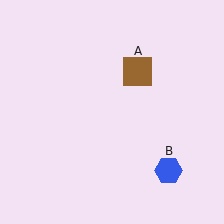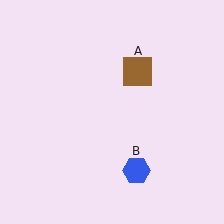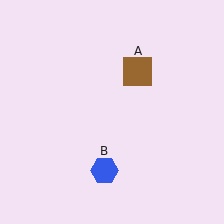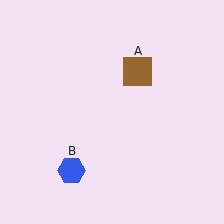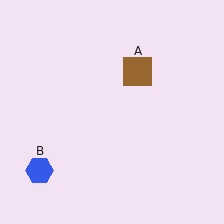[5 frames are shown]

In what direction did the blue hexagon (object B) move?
The blue hexagon (object B) moved left.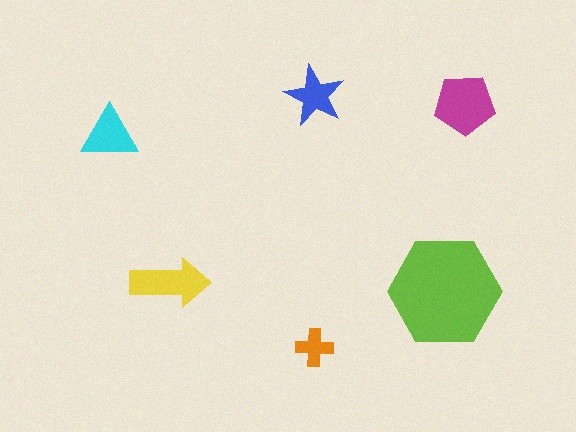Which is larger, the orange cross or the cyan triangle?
The cyan triangle.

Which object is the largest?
The lime hexagon.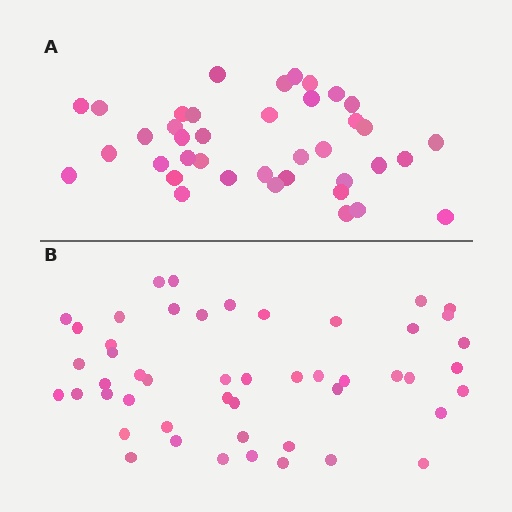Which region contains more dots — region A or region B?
Region B (the bottom region) has more dots.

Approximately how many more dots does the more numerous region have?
Region B has roughly 10 or so more dots than region A.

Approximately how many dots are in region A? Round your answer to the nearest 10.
About 40 dots. (The exact count is 39, which rounds to 40.)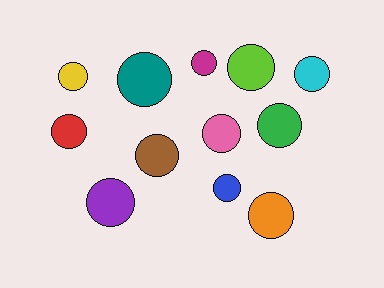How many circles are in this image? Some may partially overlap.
There are 12 circles.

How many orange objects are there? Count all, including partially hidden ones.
There is 1 orange object.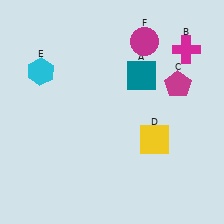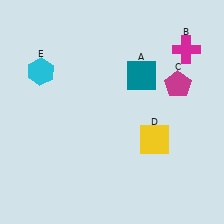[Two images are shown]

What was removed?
The magenta circle (F) was removed in Image 2.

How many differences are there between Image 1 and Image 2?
There is 1 difference between the two images.